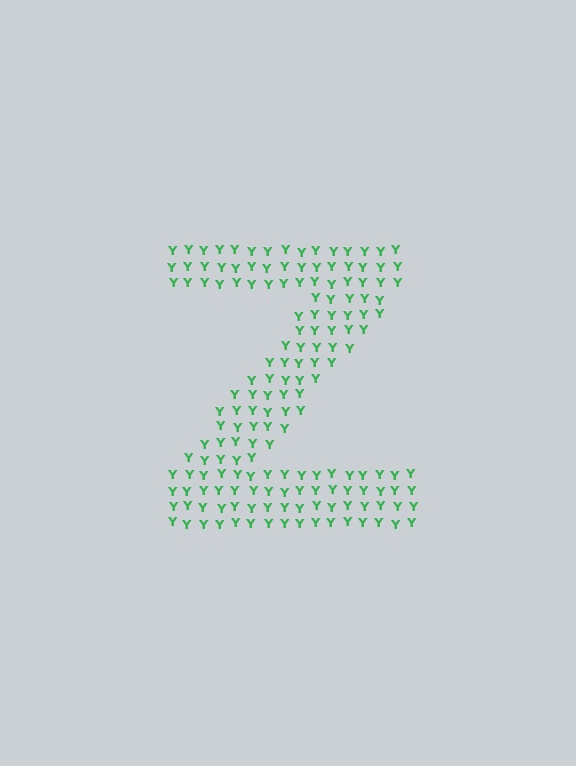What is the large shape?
The large shape is the letter Z.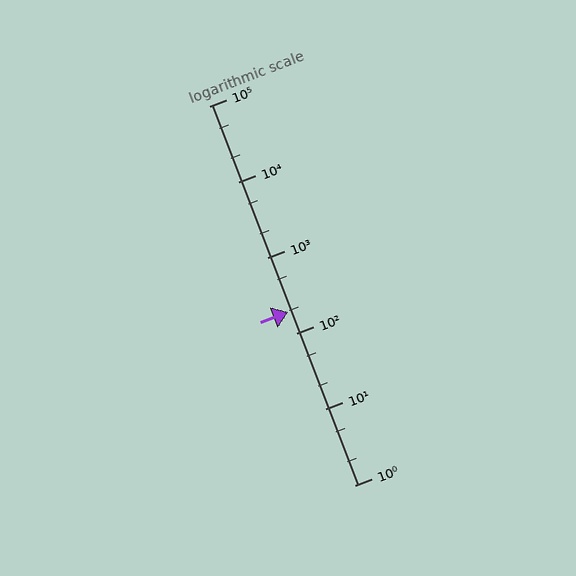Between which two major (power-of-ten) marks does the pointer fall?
The pointer is between 100 and 1000.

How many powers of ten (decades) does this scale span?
The scale spans 5 decades, from 1 to 100000.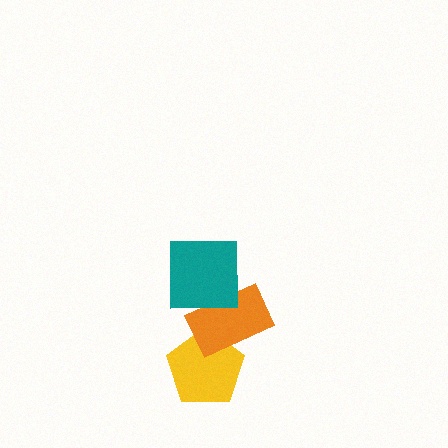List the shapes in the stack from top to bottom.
From top to bottom: the teal square, the orange rectangle, the yellow pentagon.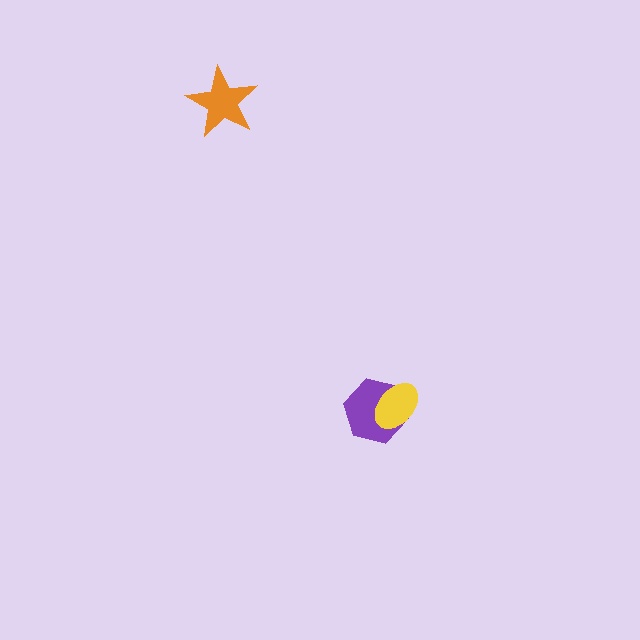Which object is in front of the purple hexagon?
The yellow ellipse is in front of the purple hexagon.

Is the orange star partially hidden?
No, no other shape covers it.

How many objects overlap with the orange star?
0 objects overlap with the orange star.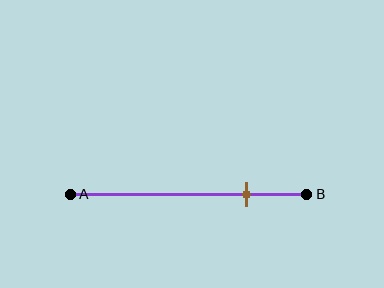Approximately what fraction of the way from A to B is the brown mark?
The brown mark is approximately 75% of the way from A to B.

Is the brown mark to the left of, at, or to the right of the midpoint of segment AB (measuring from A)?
The brown mark is to the right of the midpoint of segment AB.